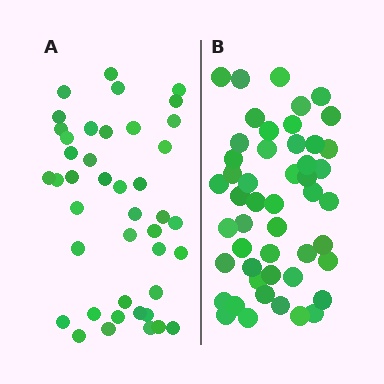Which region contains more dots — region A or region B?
Region B (the right region) has more dots.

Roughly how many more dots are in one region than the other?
Region B has roughly 8 or so more dots than region A.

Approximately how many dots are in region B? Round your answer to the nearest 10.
About 50 dots. (The exact count is 49, which rounds to 50.)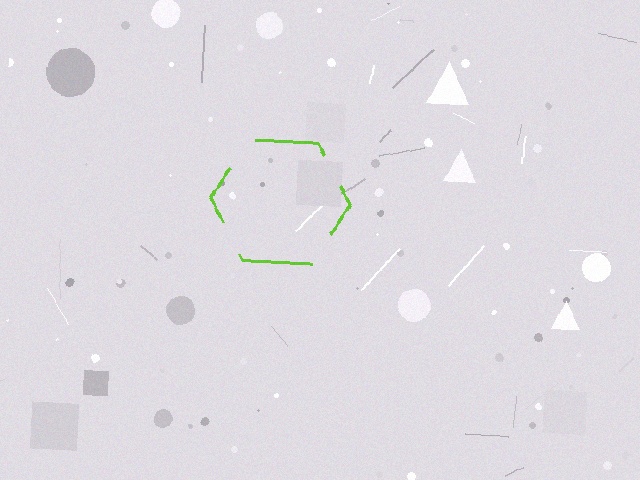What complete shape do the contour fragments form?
The contour fragments form a hexagon.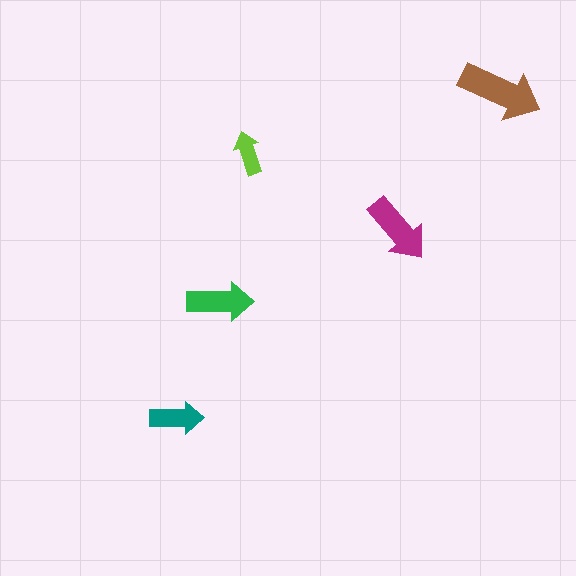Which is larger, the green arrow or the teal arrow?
The green one.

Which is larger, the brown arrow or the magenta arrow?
The brown one.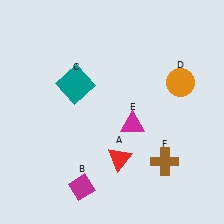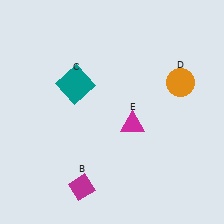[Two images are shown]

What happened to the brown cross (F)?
The brown cross (F) was removed in Image 2. It was in the bottom-right area of Image 1.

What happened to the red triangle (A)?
The red triangle (A) was removed in Image 2. It was in the bottom-right area of Image 1.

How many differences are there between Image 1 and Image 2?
There are 2 differences between the two images.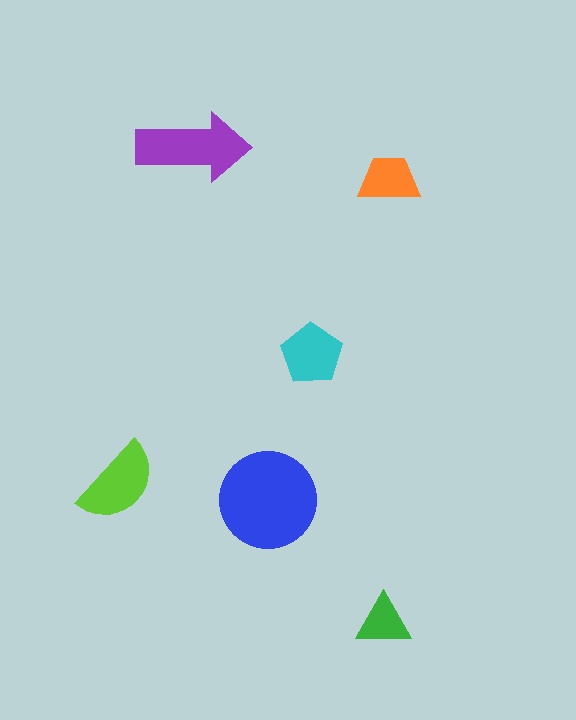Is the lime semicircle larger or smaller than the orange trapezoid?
Larger.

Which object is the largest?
The blue circle.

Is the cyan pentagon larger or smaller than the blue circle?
Smaller.